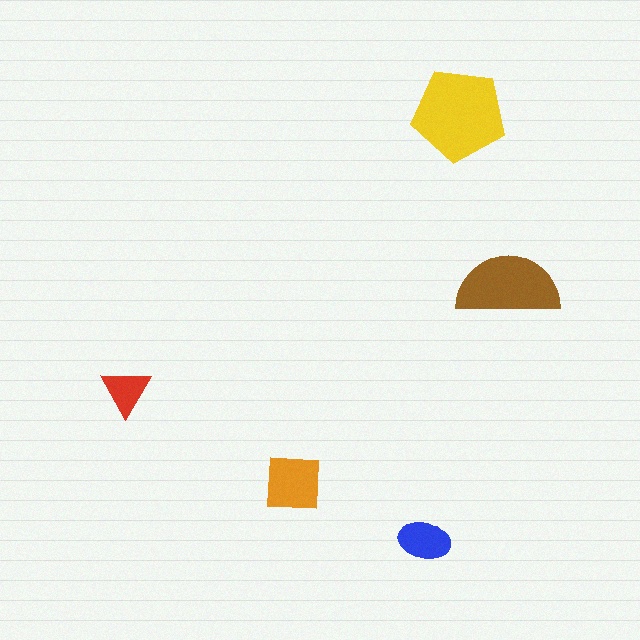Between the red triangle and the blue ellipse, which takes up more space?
The blue ellipse.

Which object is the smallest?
The red triangle.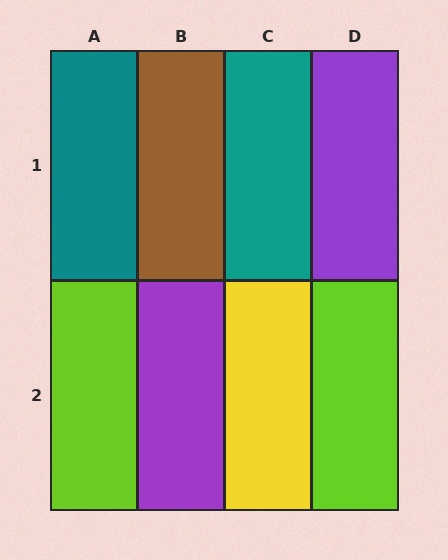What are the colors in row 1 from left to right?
Teal, brown, teal, purple.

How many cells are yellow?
1 cell is yellow.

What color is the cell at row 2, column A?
Lime.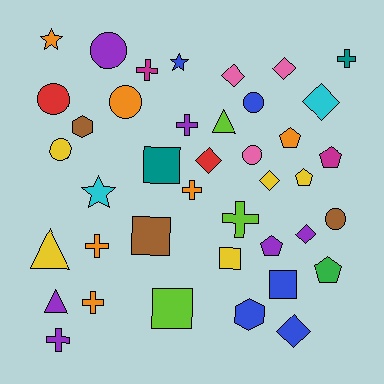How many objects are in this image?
There are 40 objects.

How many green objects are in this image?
There is 1 green object.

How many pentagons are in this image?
There are 5 pentagons.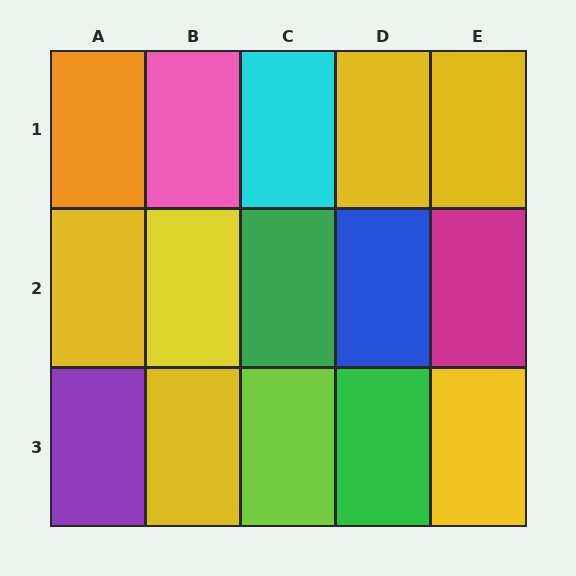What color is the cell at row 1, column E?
Yellow.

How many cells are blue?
1 cell is blue.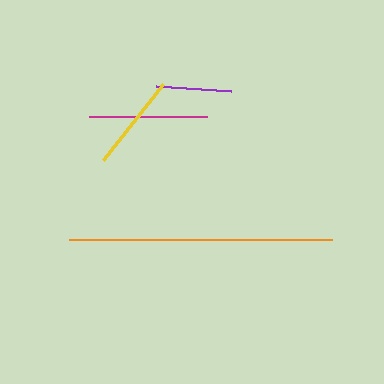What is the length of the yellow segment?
The yellow segment is approximately 97 pixels long.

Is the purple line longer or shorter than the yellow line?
The yellow line is longer than the purple line.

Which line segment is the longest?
The orange line is the longest at approximately 263 pixels.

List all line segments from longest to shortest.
From longest to shortest: orange, magenta, yellow, purple.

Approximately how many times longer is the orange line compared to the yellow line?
The orange line is approximately 2.7 times the length of the yellow line.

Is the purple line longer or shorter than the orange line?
The orange line is longer than the purple line.